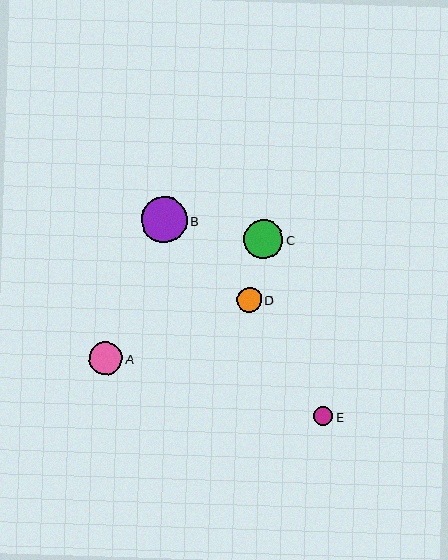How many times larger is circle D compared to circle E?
Circle D is approximately 1.3 times the size of circle E.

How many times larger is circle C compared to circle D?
Circle C is approximately 1.6 times the size of circle D.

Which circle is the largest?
Circle B is the largest with a size of approximately 46 pixels.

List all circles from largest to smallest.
From largest to smallest: B, C, A, D, E.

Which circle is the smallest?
Circle E is the smallest with a size of approximately 19 pixels.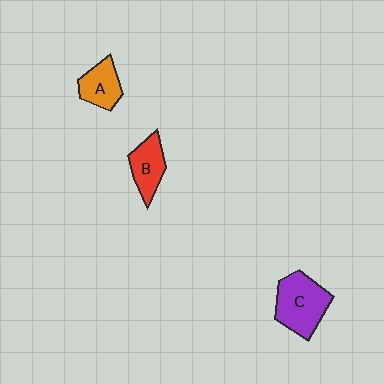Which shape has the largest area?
Shape C (purple).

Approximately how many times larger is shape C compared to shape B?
Approximately 1.6 times.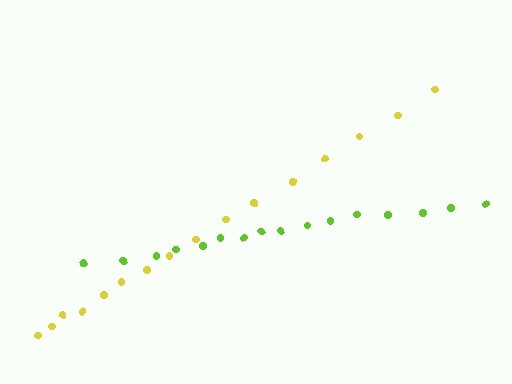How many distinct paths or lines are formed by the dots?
There are 2 distinct paths.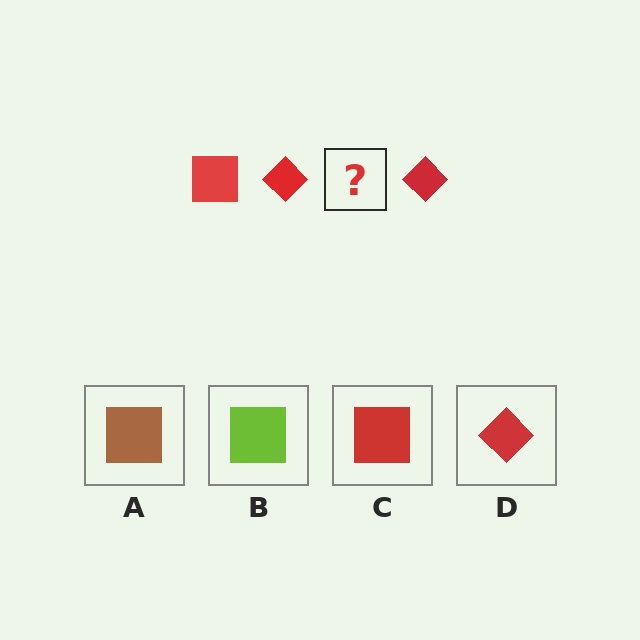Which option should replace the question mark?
Option C.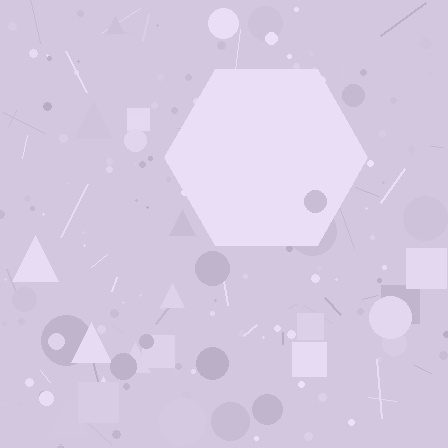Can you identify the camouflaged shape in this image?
The camouflaged shape is a hexagon.